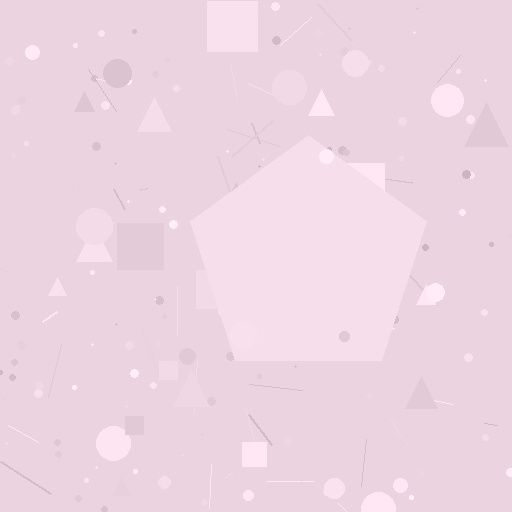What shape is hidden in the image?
A pentagon is hidden in the image.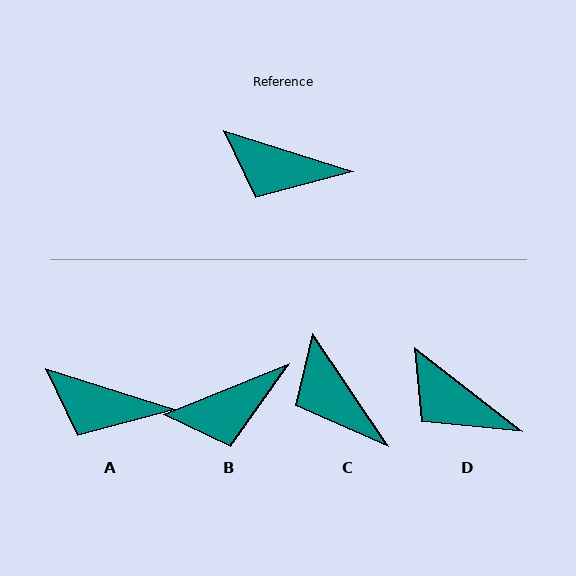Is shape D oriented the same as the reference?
No, it is off by about 20 degrees.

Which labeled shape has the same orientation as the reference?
A.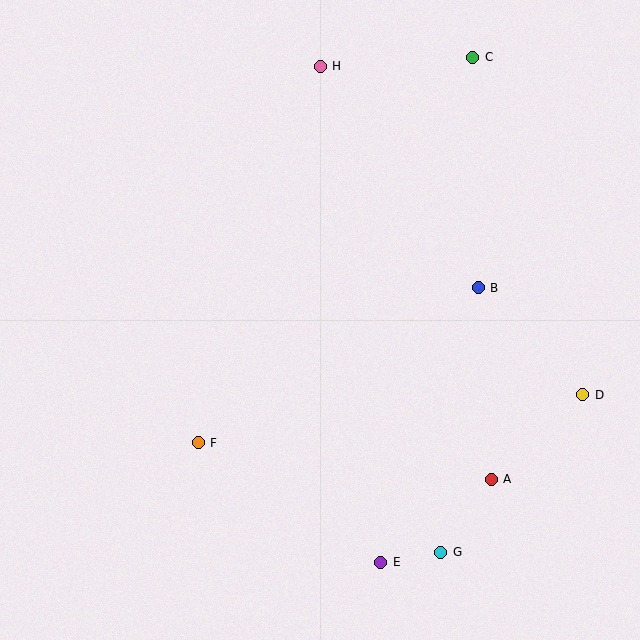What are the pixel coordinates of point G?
Point G is at (441, 552).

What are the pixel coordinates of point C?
Point C is at (473, 57).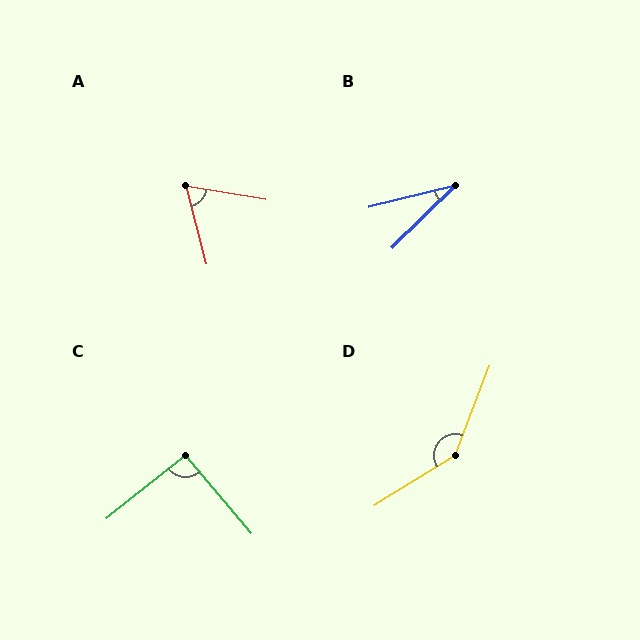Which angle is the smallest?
B, at approximately 31 degrees.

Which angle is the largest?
D, at approximately 143 degrees.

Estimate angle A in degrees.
Approximately 65 degrees.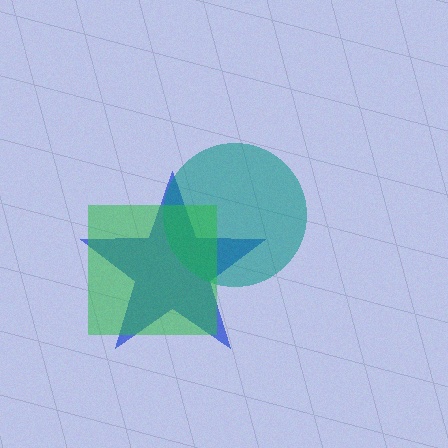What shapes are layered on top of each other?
The layered shapes are: a blue star, a teal circle, a green square.